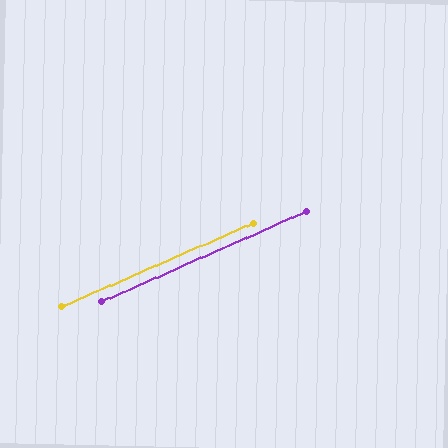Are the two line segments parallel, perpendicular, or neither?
Parallel — their directions differ by only 0.2°.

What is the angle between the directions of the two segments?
Approximately 0 degrees.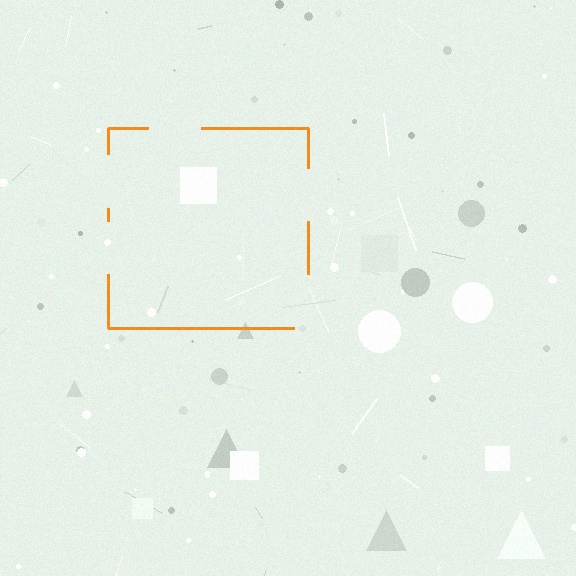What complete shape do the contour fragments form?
The contour fragments form a square.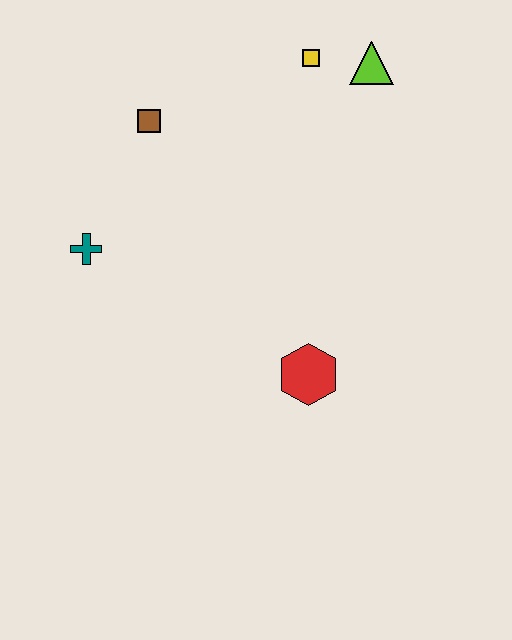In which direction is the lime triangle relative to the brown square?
The lime triangle is to the right of the brown square.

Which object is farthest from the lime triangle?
The teal cross is farthest from the lime triangle.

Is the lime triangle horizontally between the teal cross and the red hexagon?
No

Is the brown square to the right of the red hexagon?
No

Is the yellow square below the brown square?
No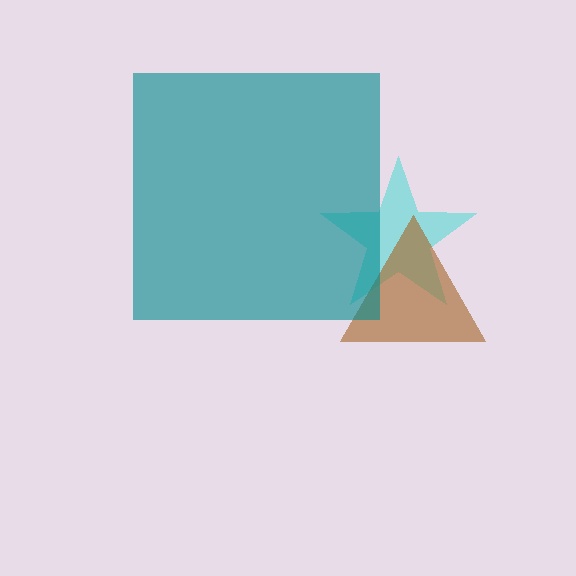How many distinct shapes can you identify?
There are 3 distinct shapes: a cyan star, a brown triangle, a teal square.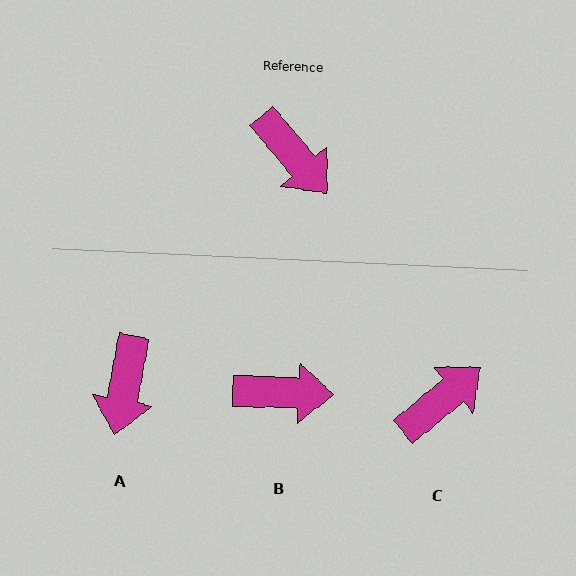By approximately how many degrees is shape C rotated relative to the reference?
Approximately 90 degrees counter-clockwise.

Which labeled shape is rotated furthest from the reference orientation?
C, about 90 degrees away.